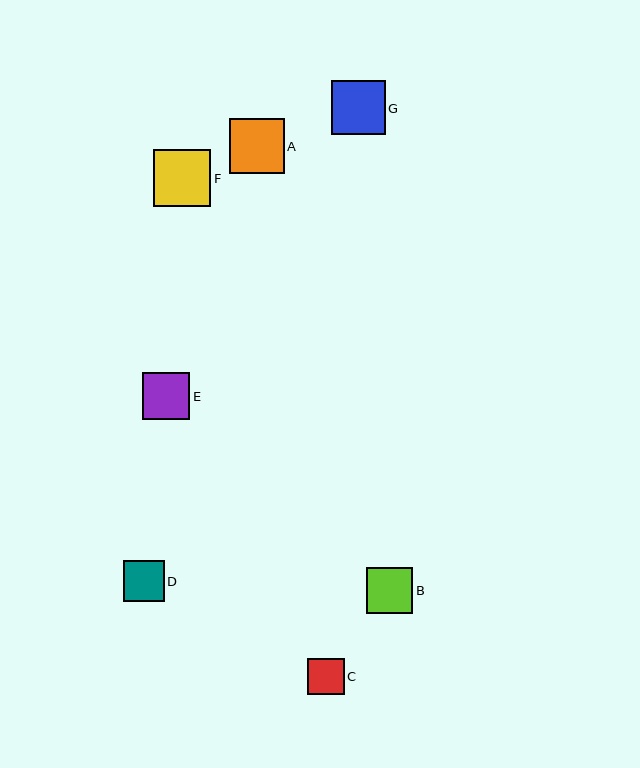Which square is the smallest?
Square C is the smallest with a size of approximately 36 pixels.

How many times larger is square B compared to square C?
Square B is approximately 1.3 times the size of square C.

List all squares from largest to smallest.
From largest to smallest: F, A, G, E, B, D, C.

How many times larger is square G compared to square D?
Square G is approximately 1.3 times the size of square D.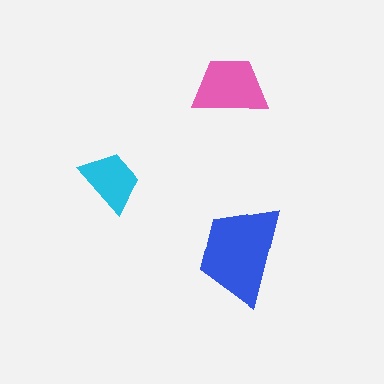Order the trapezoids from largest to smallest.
the blue one, the pink one, the cyan one.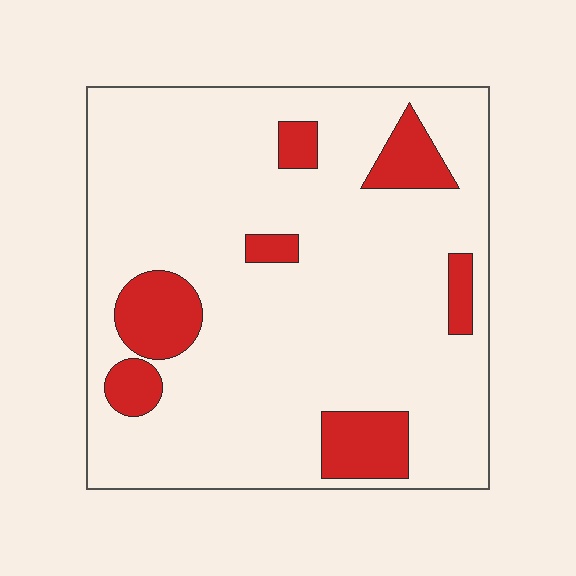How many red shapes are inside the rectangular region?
7.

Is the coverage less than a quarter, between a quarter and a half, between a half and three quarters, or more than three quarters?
Less than a quarter.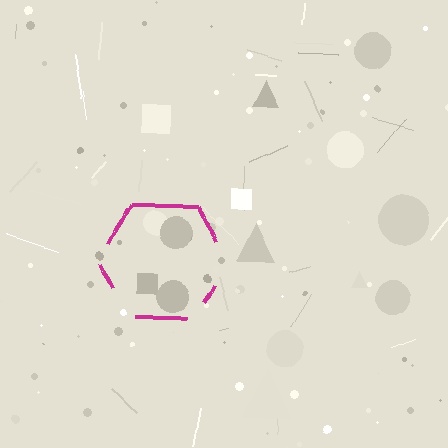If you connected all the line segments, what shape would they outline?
They would outline a hexagon.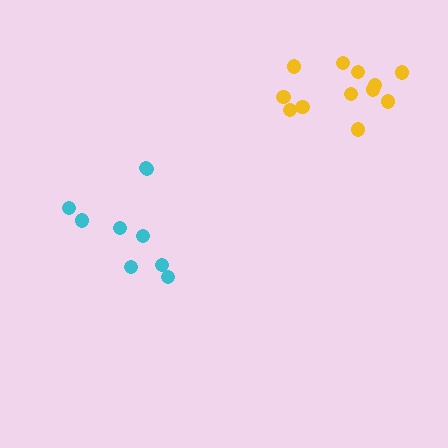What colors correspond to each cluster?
The clusters are colored: cyan, yellow.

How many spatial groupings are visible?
There are 2 spatial groupings.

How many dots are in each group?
Group 1: 9 dots, Group 2: 12 dots (21 total).